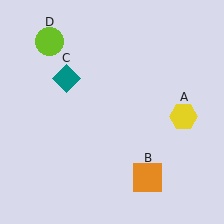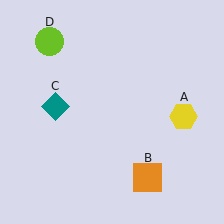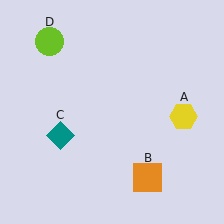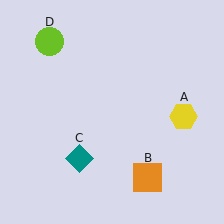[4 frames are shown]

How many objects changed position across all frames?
1 object changed position: teal diamond (object C).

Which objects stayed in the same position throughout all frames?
Yellow hexagon (object A) and orange square (object B) and lime circle (object D) remained stationary.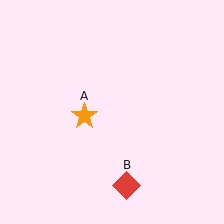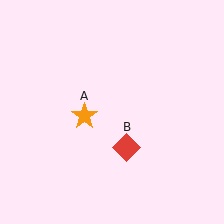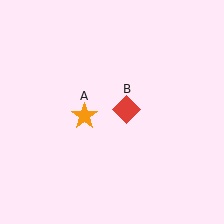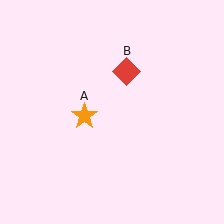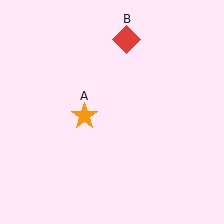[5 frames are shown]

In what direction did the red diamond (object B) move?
The red diamond (object B) moved up.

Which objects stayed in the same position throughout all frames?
Orange star (object A) remained stationary.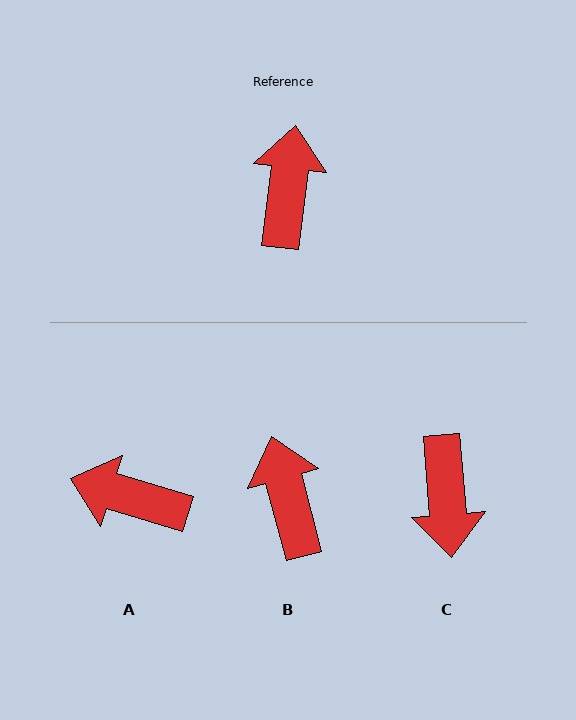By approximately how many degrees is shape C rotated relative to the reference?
Approximately 168 degrees clockwise.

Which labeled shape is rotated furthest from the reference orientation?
C, about 168 degrees away.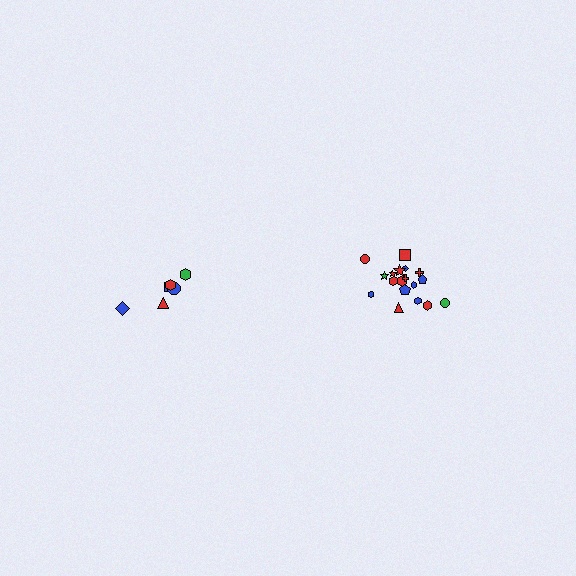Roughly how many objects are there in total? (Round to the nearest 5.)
Roughly 25 objects in total.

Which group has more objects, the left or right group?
The right group.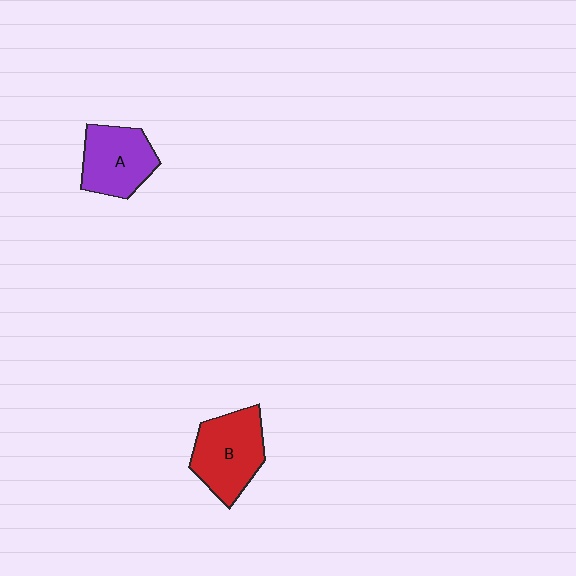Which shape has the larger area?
Shape B (red).